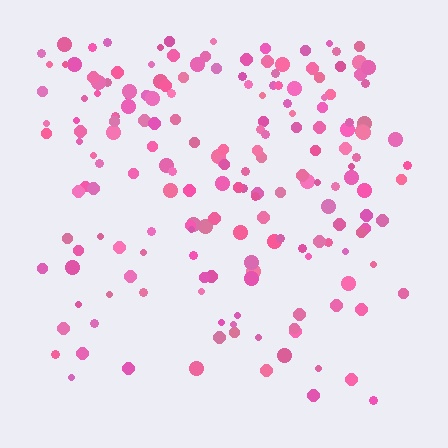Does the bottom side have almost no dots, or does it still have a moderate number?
Still a moderate number, just noticeably fewer than the top.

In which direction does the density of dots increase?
From bottom to top, with the top side densest.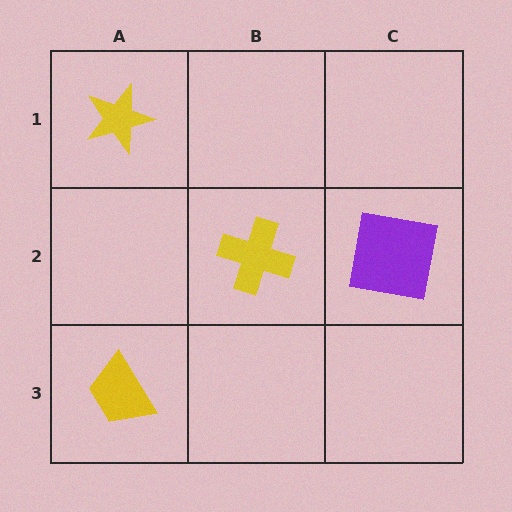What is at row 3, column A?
A yellow trapezoid.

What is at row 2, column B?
A yellow cross.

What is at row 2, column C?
A purple square.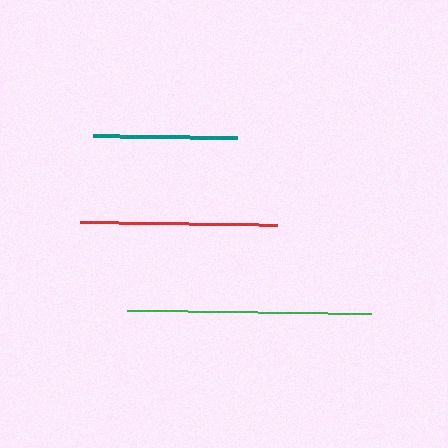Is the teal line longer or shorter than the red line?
The red line is longer than the teal line.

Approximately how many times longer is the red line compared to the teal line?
The red line is approximately 1.4 times the length of the teal line.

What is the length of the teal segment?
The teal segment is approximately 144 pixels long.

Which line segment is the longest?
The green line is the longest at approximately 244 pixels.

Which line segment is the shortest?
The teal line is the shortest at approximately 144 pixels.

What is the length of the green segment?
The green segment is approximately 244 pixels long.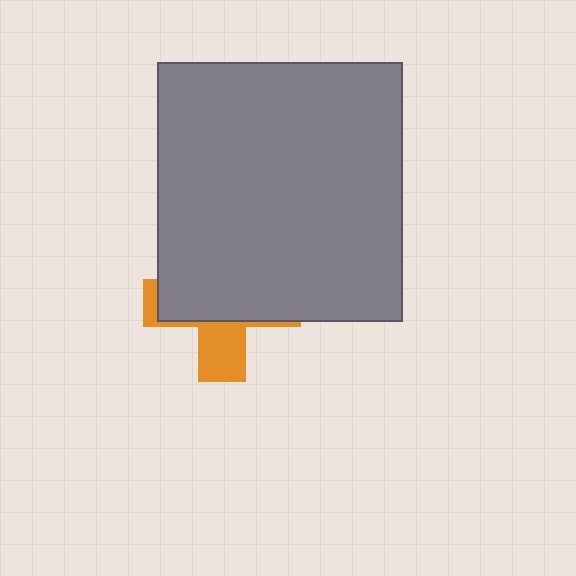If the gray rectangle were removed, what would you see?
You would see the complete orange cross.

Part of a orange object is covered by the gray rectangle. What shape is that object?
It is a cross.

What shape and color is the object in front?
The object in front is a gray rectangle.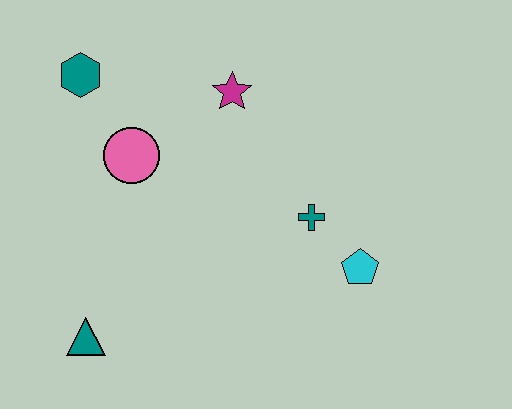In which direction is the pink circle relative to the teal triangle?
The pink circle is above the teal triangle.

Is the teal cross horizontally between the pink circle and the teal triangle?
No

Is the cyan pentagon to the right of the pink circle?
Yes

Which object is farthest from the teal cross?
The teal hexagon is farthest from the teal cross.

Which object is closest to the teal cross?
The cyan pentagon is closest to the teal cross.